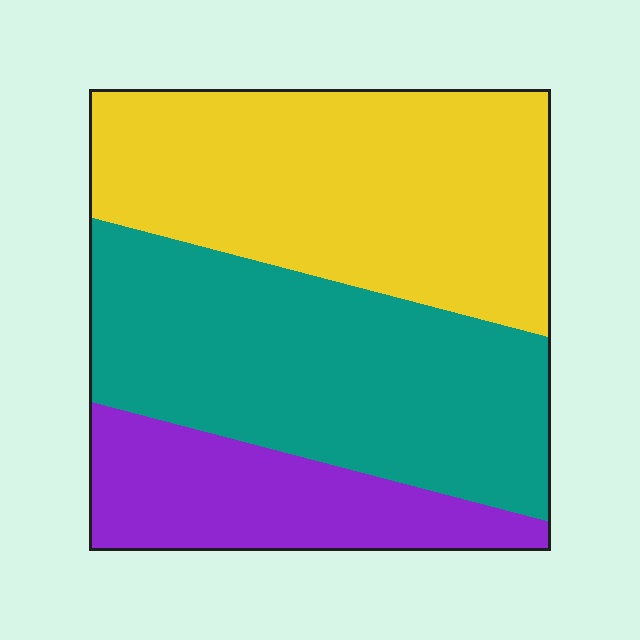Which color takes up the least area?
Purple, at roughly 20%.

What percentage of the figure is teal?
Teal covers 40% of the figure.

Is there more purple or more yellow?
Yellow.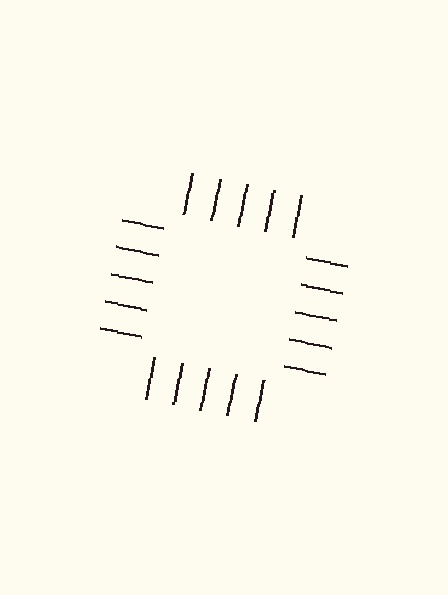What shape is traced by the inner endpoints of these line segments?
An illusory square — the line segments terminate on its edges but no continuous stroke is drawn.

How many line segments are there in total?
20 — 5 along each of the 4 edges.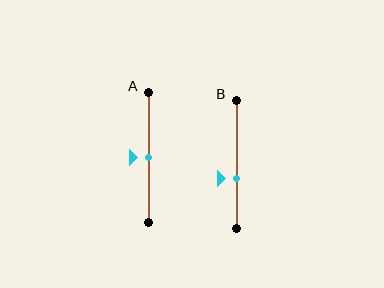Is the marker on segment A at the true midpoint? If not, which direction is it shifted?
Yes, the marker on segment A is at the true midpoint.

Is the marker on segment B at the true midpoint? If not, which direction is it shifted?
No, the marker on segment B is shifted downward by about 11% of the segment length.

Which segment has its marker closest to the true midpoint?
Segment A has its marker closest to the true midpoint.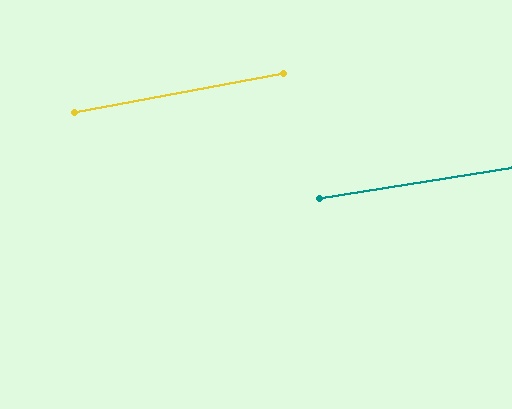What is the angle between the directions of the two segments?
Approximately 1 degree.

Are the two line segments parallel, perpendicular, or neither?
Parallel — their directions differ by only 1.4°.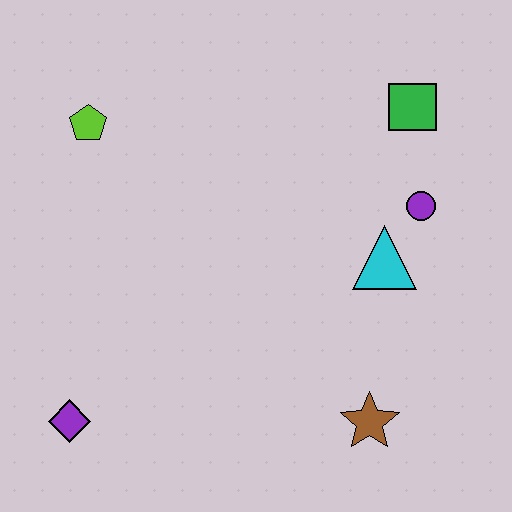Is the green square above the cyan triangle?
Yes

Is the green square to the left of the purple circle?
Yes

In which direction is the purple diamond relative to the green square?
The purple diamond is to the left of the green square.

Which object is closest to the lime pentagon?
The purple diamond is closest to the lime pentagon.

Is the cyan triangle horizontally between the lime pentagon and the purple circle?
Yes